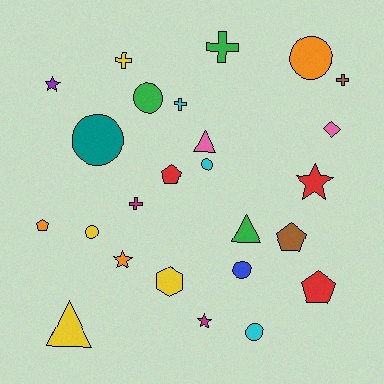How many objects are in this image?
There are 25 objects.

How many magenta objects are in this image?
There are 2 magenta objects.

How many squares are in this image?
There are no squares.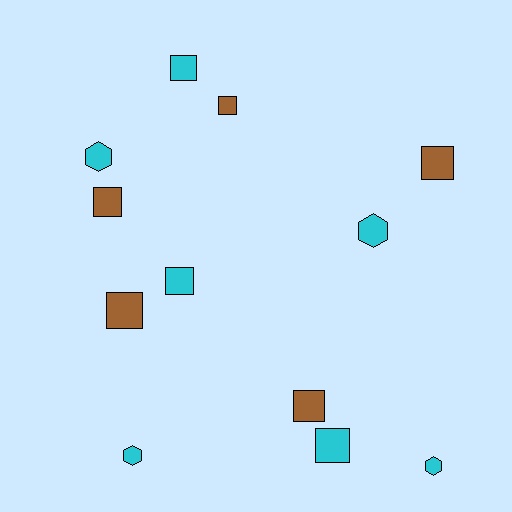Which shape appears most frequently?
Square, with 8 objects.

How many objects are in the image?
There are 12 objects.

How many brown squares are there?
There are 5 brown squares.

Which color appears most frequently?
Cyan, with 7 objects.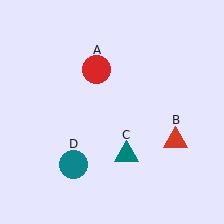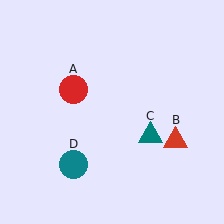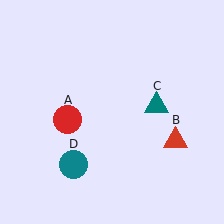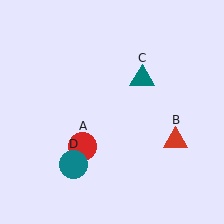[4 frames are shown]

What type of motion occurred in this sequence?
The red circle (object A), teal triangle (object C) rotated counterclockwise around the center of the scene.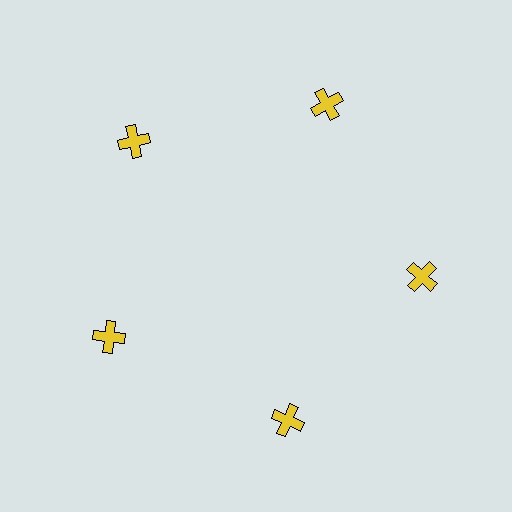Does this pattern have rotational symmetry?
Yes, this pattern has 5-fold rotational symmetry. It looks the same after rotating 72 degrees around the center.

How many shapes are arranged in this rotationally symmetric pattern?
There are 5 shapes, arranged in 5 groups of 1.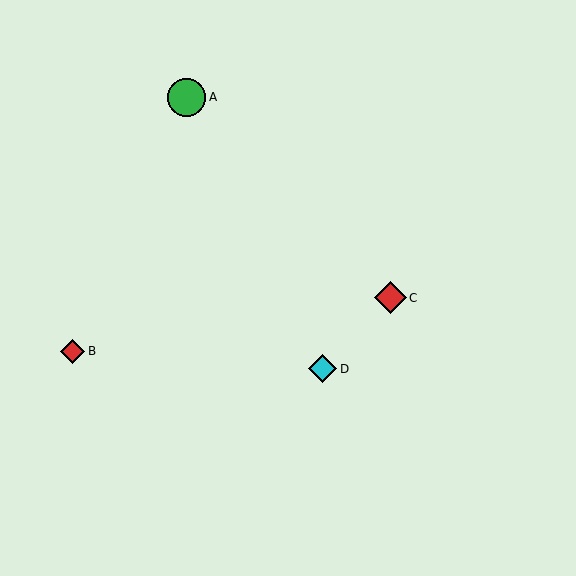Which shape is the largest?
The green circle (labeled A) is the largest.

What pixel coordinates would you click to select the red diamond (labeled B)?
Click at (73, 351) to select the red diamond B.